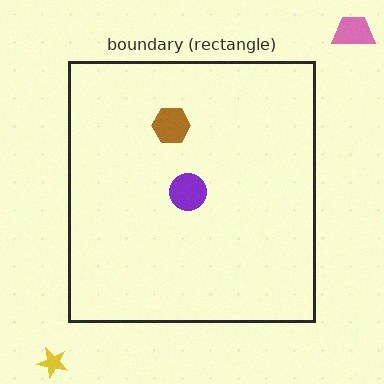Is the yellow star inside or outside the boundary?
Outside.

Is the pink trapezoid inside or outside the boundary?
Outside.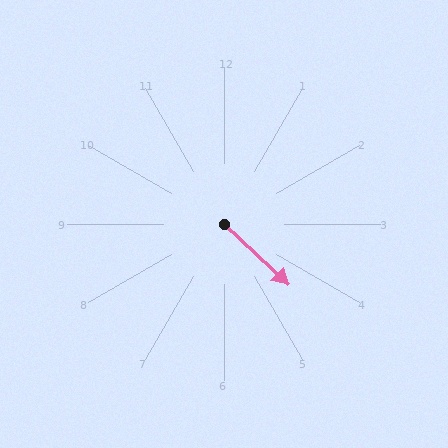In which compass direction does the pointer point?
Southeast.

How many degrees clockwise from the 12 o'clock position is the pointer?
Approximately 133 degrees.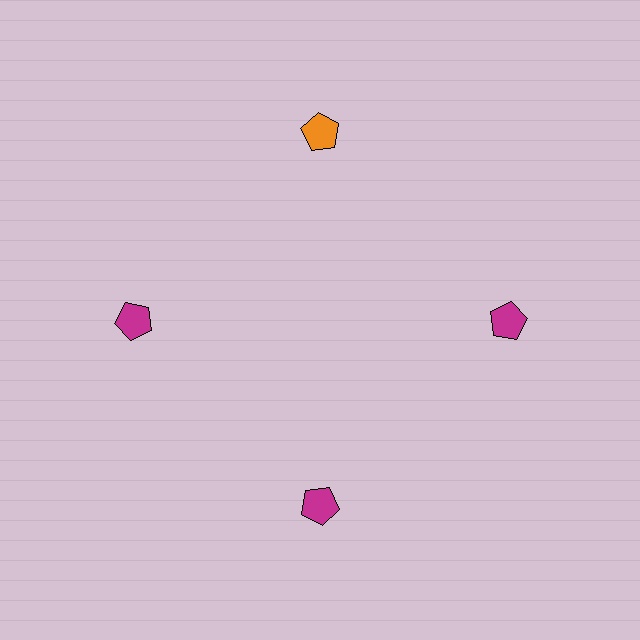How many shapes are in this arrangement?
There are 4 shapes arranged in a ring pattern.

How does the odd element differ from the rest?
It has a different color: orange instead of magenta.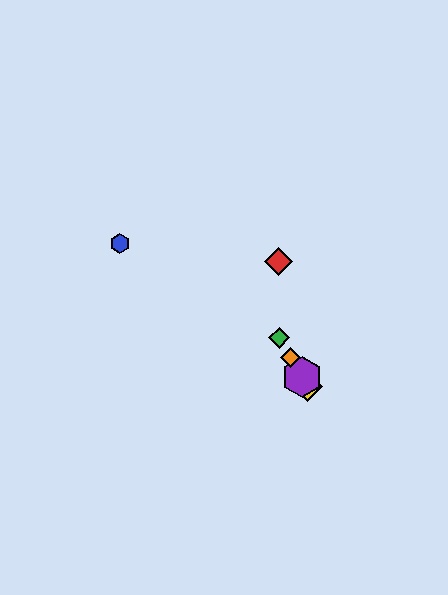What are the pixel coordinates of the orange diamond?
The orange diamond is at (291, 358).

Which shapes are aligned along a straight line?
The green diamond, the yellow diamond, the purple hexagon, the orange diamond are aligned along a straight line.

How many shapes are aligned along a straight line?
4 shapes (the green diamond, the yellow diamond, the purple hexagon, the orange diamond) are aligned along a straight line.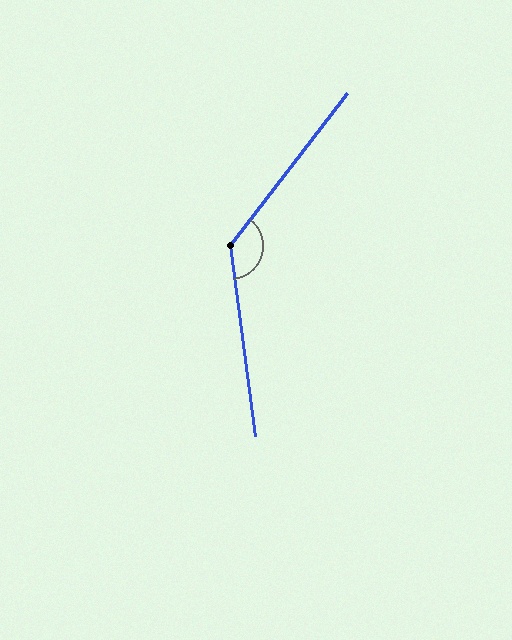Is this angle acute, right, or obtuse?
It is obtuse.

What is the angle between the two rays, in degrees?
Approximately 135 degrees.